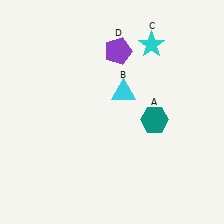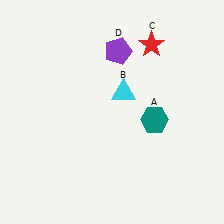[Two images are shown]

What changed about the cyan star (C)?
In Image 1, C is cyan. In Image 2, it changed to red.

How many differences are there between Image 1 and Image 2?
There is 1 difference between the two images.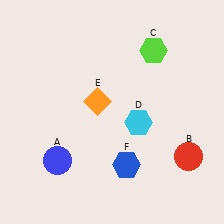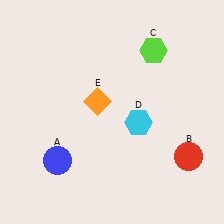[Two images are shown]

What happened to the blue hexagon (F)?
The blue hexagon (F) was removed in Image 2. It was in the bottom-right area of Image 1.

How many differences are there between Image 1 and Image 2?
There is 1 difference between the two images.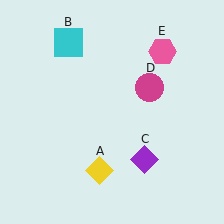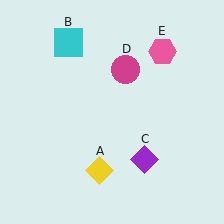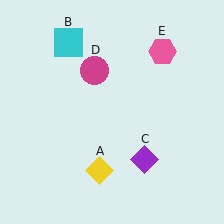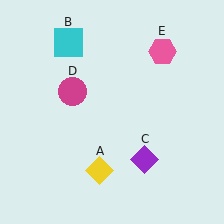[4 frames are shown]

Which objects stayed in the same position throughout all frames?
Yellow diamond (object A) and cyan square (object B) and purple diamond (object C) and pink hexagon (object E) remained stationary.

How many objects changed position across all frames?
1 object changed position: magenta circle (object D).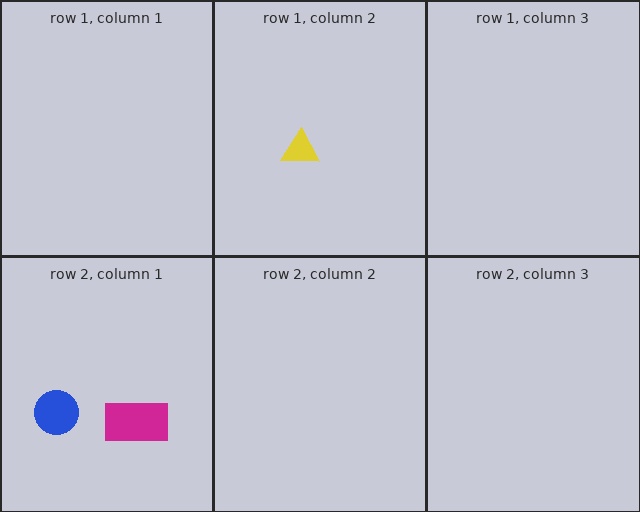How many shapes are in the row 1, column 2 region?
1.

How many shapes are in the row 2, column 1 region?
2.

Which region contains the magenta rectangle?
The row 2, column 1 region.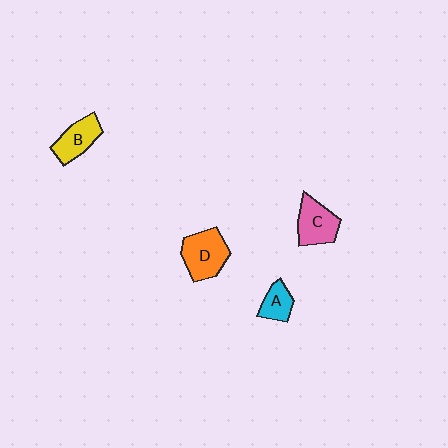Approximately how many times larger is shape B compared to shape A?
Approximately 1.4 times.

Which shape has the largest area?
Shape D (orange).